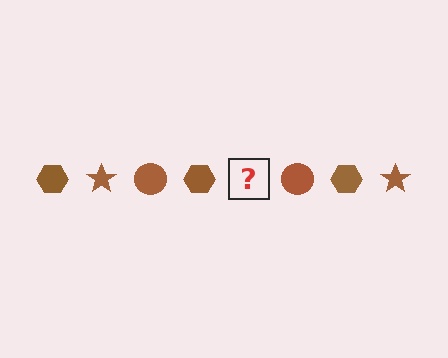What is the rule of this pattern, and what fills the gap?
The rule is that the pattern cycles through hexagon, star, circle shapes in brown. The gap should be filled with a brown star.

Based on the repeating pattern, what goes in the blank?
The blank should be a brown star.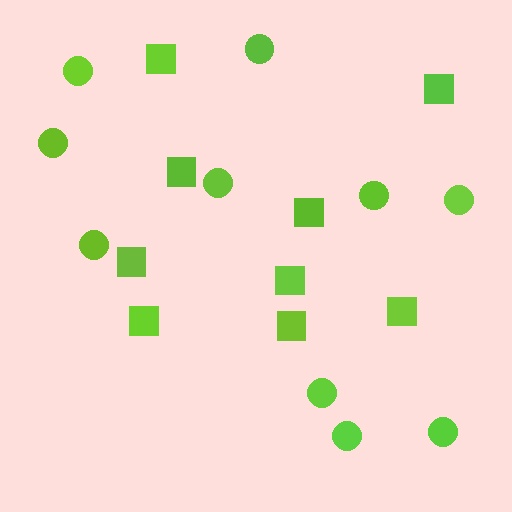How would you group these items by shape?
There are 2 groups: one group of circles (10) and one group of squares (9).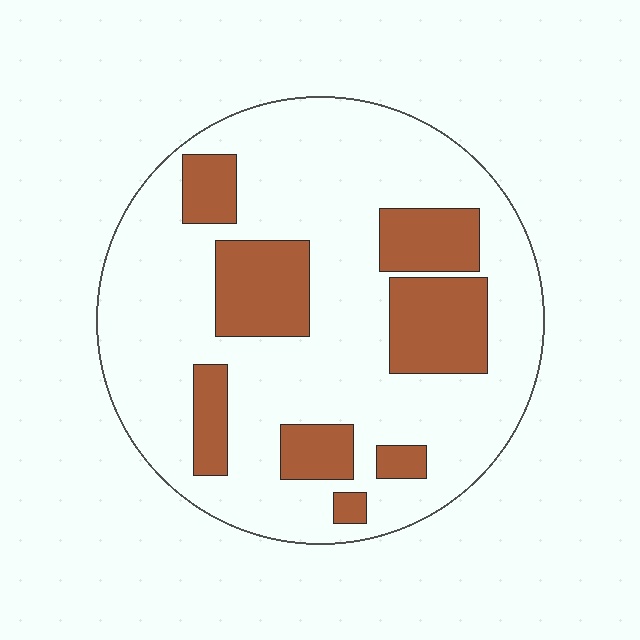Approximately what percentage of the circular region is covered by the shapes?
Approximately 25%.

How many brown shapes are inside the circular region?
8.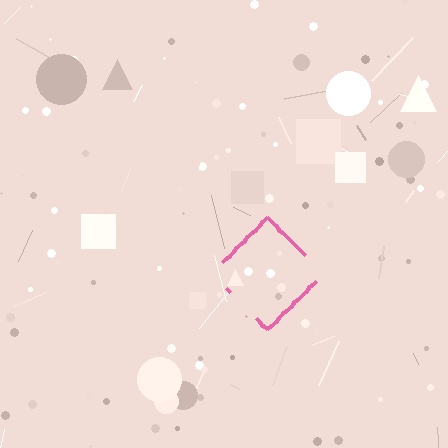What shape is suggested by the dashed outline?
The dashed outline suggests a diamond.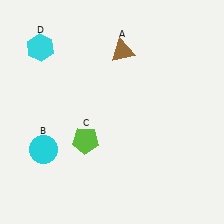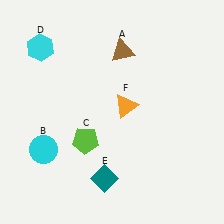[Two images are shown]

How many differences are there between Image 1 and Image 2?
There are 2 differences between the two images.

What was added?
A teal diamond (E), an orange triangle (F) were added in Image 2.